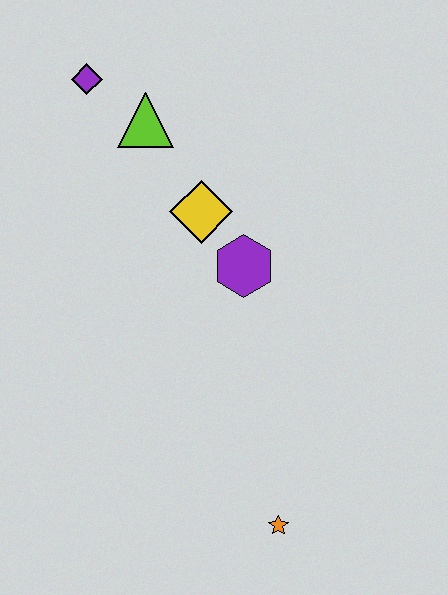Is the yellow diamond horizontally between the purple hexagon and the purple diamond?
Yes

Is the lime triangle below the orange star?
No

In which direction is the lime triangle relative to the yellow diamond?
The lime triangle is above the yellow diamond.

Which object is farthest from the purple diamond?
The orange star is farthest from the purple diamond.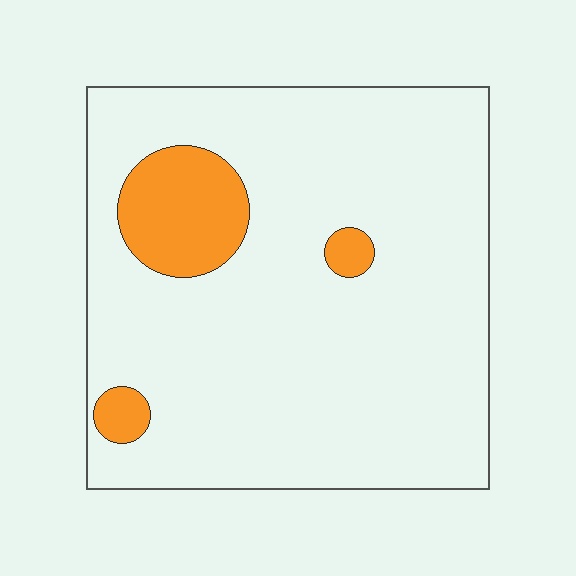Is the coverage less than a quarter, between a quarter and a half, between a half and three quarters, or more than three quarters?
Less than a quarter.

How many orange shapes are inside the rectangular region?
3.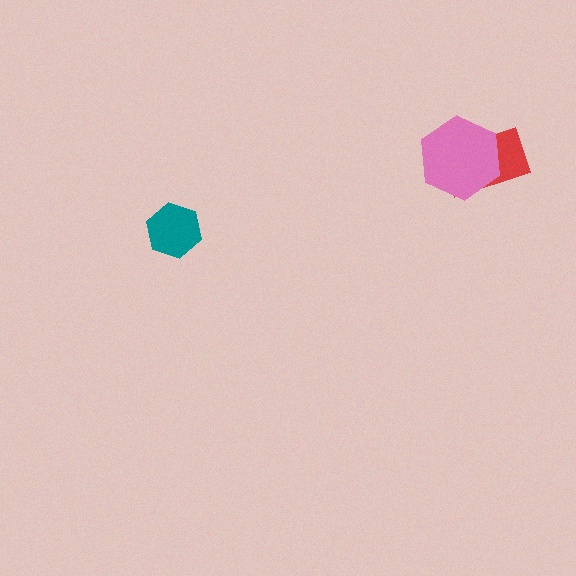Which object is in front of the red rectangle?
The pink hexagon is in front of the red rectangle.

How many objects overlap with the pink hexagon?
1 object overlaps with the pink hexagon.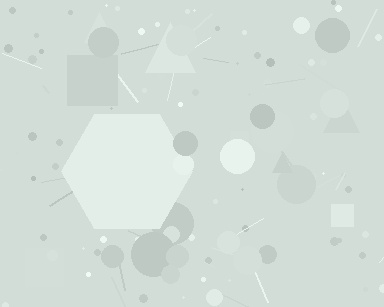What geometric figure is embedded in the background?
A hexagon is embedded in the background.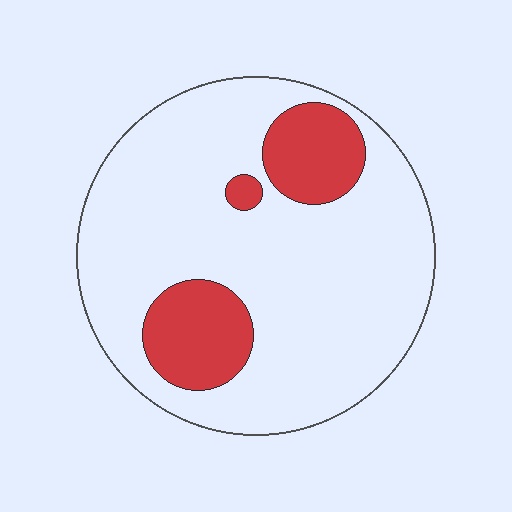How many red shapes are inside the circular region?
3.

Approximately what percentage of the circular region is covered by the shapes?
Approximately 20%.